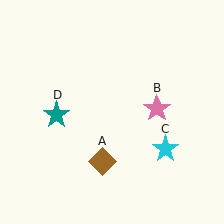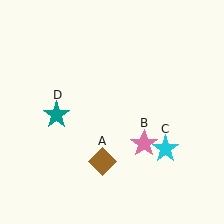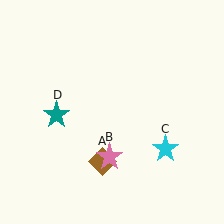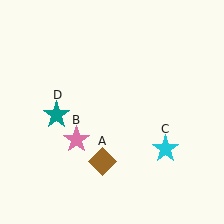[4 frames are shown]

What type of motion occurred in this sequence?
The pink star (object B) rotated clockwise around the center of the scene.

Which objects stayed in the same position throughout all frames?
Brown diamond (object A) and cyan star (object C) and teal star (object D) remained stationary.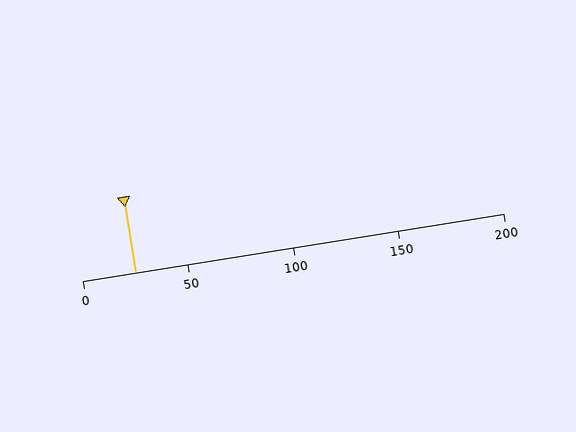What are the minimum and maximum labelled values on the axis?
The axis runs from 0 to 200.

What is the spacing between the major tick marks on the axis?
The major ticks are spaced 50 apart.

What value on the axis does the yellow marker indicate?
The marker indicates approximately 25.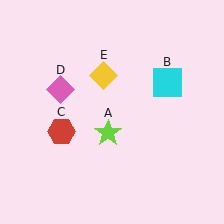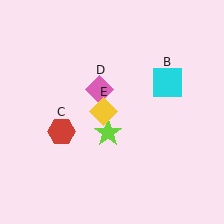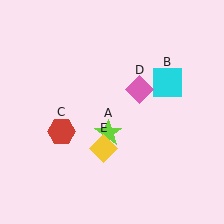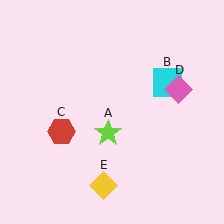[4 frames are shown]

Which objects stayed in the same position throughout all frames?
Lime star (object A) and cyan square (object B) and red hexagon (object C) remained stationary.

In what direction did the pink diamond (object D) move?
The pink diamond (object D) moved right.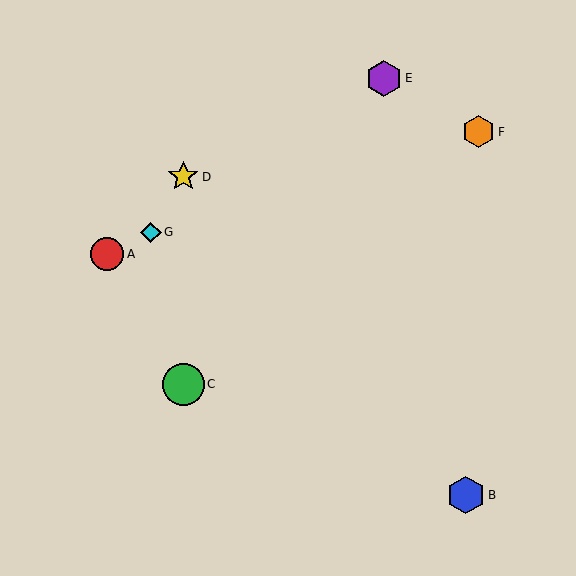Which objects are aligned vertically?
Objects C, D are aligned vertically.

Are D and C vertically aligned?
Yes, both are at x≈183.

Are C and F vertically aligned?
No, C is at x≈183 and F is at x≈479.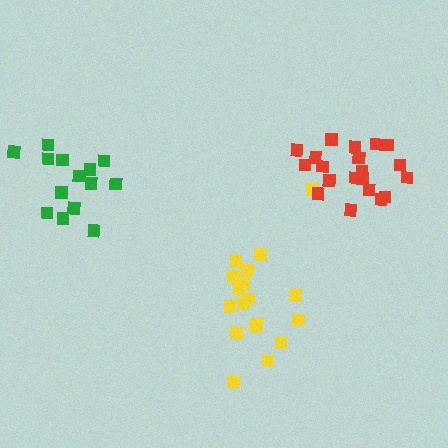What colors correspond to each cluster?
The clusters are colored: green, yellow, red.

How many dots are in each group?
Group 1: 14 dots, Group 2: 18 dots, Group 3: 20 dots (52 total).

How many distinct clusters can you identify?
There are 3 distinct clusters.